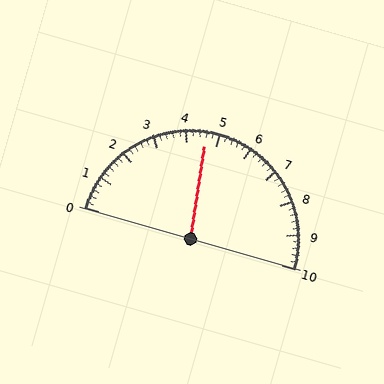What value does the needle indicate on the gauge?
The needle indicates approximately 4.6.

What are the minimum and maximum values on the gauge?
The gauge ranges from 0 to 10.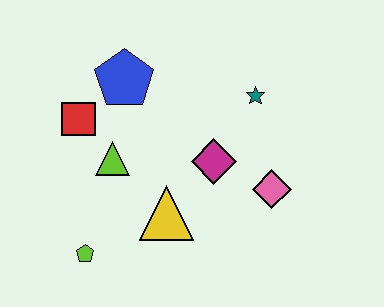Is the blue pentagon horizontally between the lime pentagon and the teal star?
Yes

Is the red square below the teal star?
Yes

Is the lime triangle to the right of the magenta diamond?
No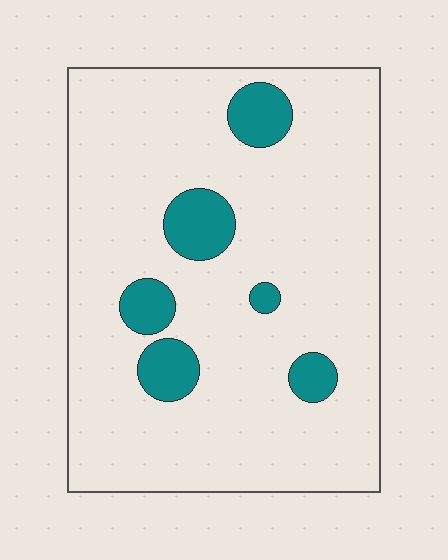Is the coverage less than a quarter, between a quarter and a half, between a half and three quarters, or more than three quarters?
Less than a quarter.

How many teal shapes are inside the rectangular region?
6.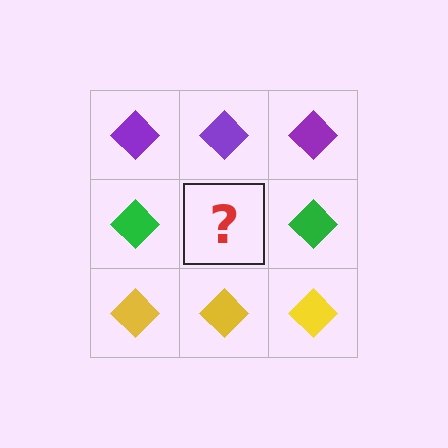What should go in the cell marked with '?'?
The missing cell should contain a green diamond.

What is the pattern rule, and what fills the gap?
The rule is that each row has a consistent color. The gap should be filled with a green diamond.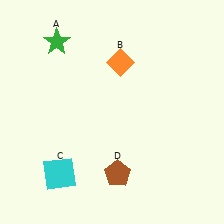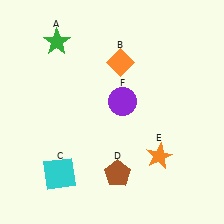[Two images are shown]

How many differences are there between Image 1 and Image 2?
There are 2 differences between the two images.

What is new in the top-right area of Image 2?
A purple circle (F) was added in the top-right area of Image 2.